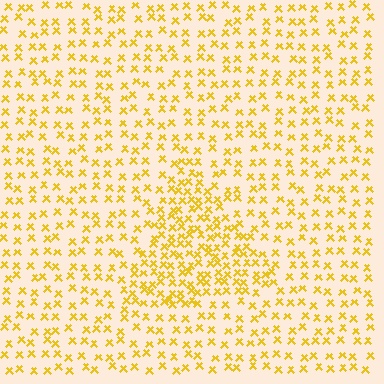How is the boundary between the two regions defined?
The boundary is defined by a change in element density (approximately 1.9x ratio). All elements are the same color, size, and shape.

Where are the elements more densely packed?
The elements are more densely packed inside the triangle boundary.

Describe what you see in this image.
The image contains small yellow elements arranged at two different densities. A triangle-shaped region is visible where the elements are more densely packed than the surrounding area.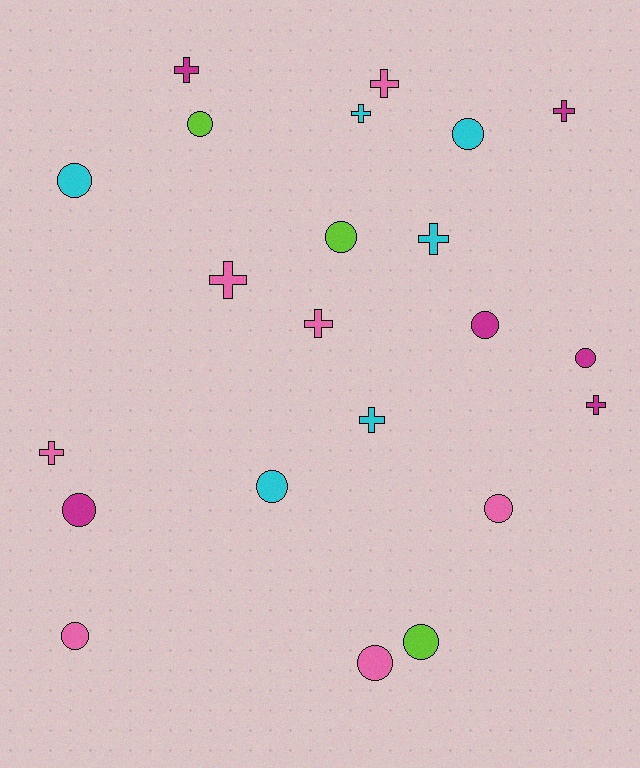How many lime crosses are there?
There are no lime crosses.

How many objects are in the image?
There are 22 objects.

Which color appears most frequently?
Pink, with 7 objects.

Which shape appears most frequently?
Circle, with 12 objects.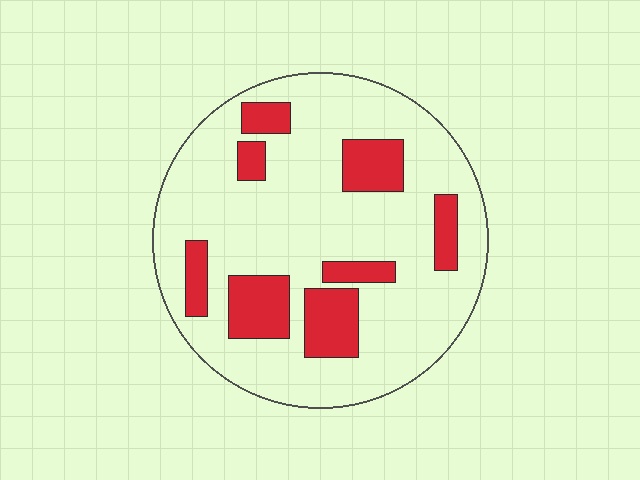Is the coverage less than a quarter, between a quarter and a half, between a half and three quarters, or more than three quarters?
Less than a quarter.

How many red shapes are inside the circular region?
8.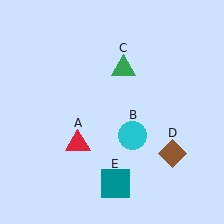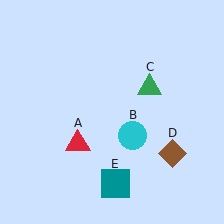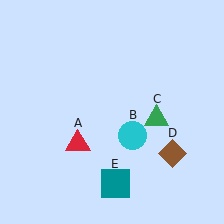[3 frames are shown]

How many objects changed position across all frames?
1 object changed position: green triangle (object C).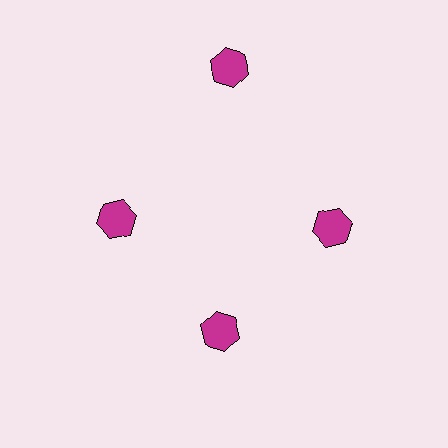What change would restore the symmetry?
The symmetry would be restored by moving it inward, back onto the ring so that all 4 hexagons sit at equal angles and equal distance from the center.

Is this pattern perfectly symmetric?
No. The 4 magenta hexagons are arranged in a ring, but one element near the 12 o'clock position is pushed outward from the center, breaking the 4-fold rotational symmetry.